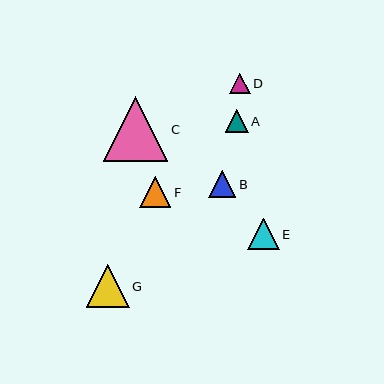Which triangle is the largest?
Triangle C is the largest with a size of approximately 65 pixels.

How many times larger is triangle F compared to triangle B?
Triangle F is approximately 1.1 times the size of triangle B.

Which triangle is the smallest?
Triangle D is the smallest with a size of approximately 21 pixels.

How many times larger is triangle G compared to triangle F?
Triangle G is approximately 1.4 times the size of triangle F.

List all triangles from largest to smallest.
From largest to smallest: C, G, E, F, B, A, D.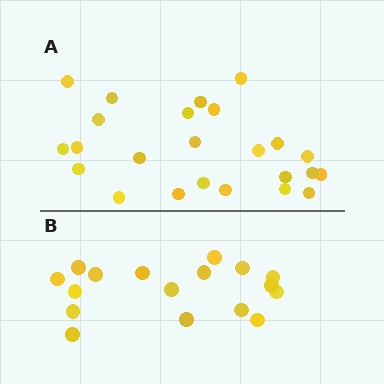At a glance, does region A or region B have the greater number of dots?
Region A (the top region) has more dots.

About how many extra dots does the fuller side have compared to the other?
Region A has roughly 8 or so more dots than region B.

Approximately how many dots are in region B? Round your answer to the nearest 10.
About 20 dots. (The exact count is 17, which rounds to 20.)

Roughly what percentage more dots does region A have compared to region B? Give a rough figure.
About 40% more.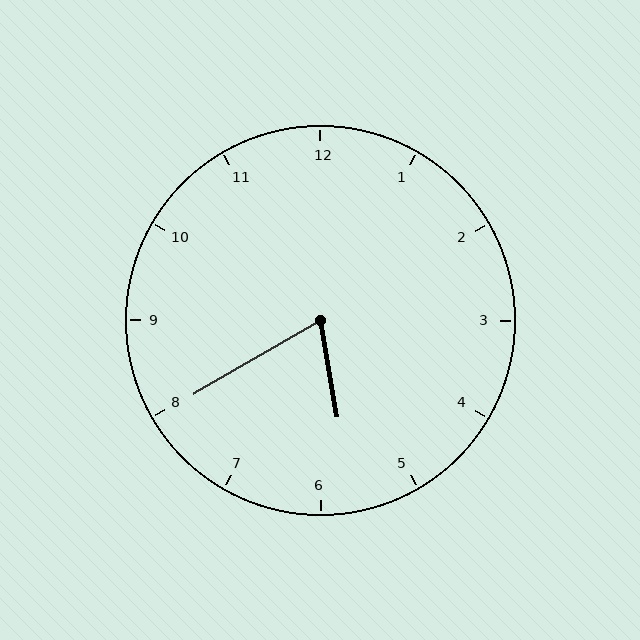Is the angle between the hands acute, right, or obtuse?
It is acute.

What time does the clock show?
5:40.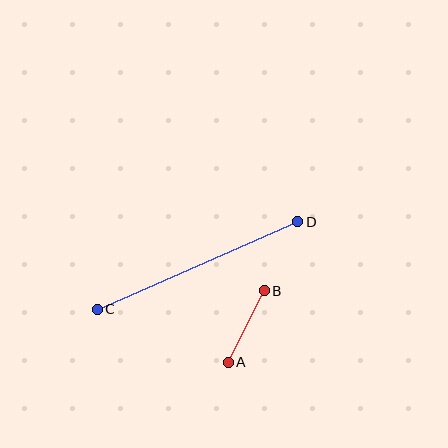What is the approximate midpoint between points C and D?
The midpoint is at approximately (197, 266) pixels.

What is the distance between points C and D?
The distance is approximately 219 pixels.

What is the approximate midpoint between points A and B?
The midpoint is at approximately (246, 327) pixels.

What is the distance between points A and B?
The distance is approximately 80 pixels.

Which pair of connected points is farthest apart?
Points C and D are farthest apart.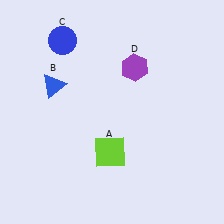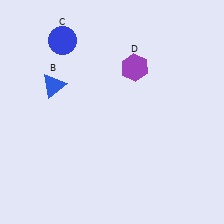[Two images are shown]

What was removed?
The lime square (A) was removed in Image 2.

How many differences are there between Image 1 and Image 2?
There is 1 difference between the two images.